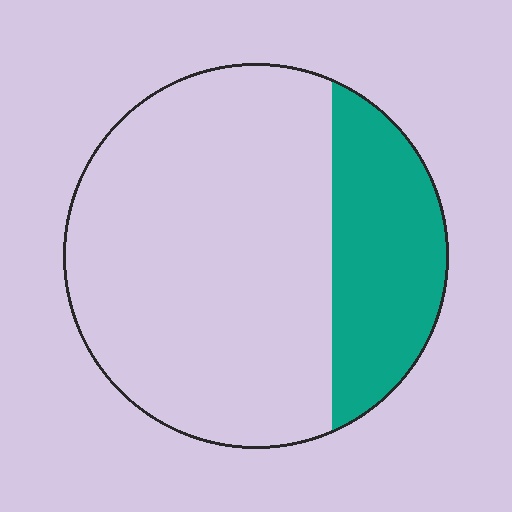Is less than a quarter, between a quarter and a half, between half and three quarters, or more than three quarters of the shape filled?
Between a quarter and a half.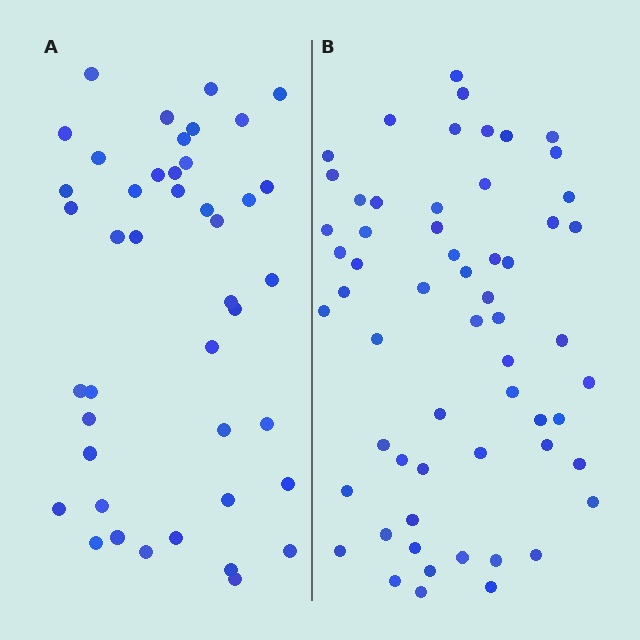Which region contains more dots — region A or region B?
Region B (the right region) has more dots.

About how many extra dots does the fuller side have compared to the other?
Region B has approximately 15 more dots than region A.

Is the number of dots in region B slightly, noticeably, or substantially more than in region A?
Region B has noticeably more, but not dramatically so. The ratio is roughly 1.4 to 1.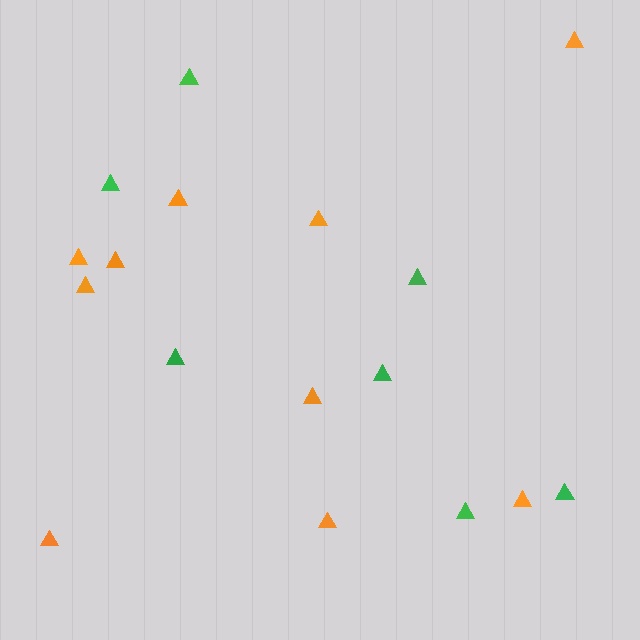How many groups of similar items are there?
There are 2 groups: one group of orange triangles (10) and one group of green triangles (7).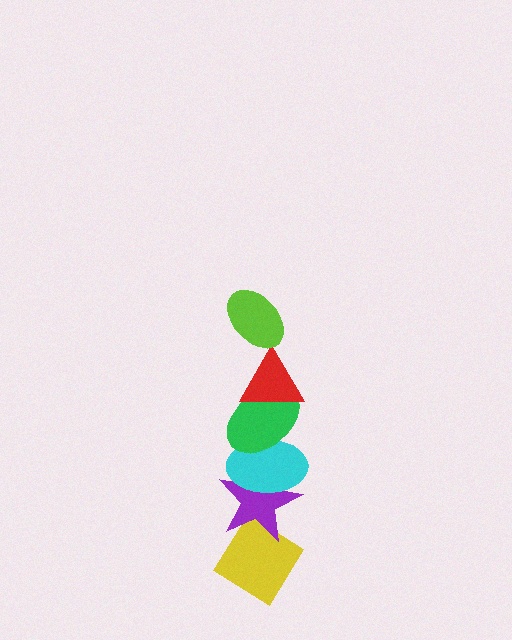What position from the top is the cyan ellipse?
The cyan ellipse is 4th from the top.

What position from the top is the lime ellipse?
The lime ellipse is 1st from the top.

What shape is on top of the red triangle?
The lime ellipse is on top of the red triangle.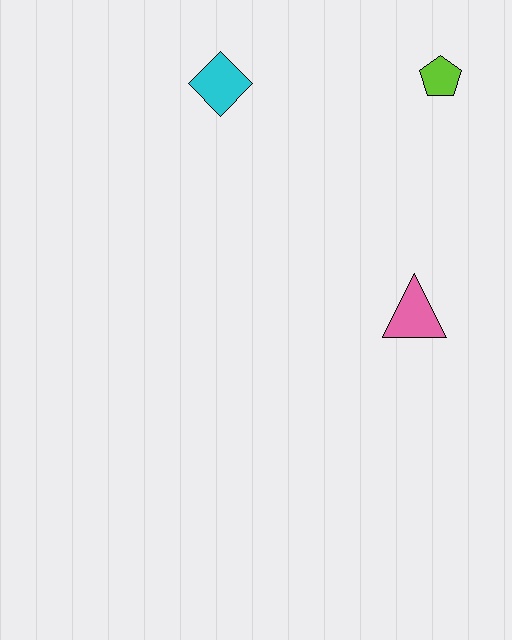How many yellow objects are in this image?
There are no yellow objects.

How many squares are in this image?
There are no squares.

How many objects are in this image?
There are 3 objects.